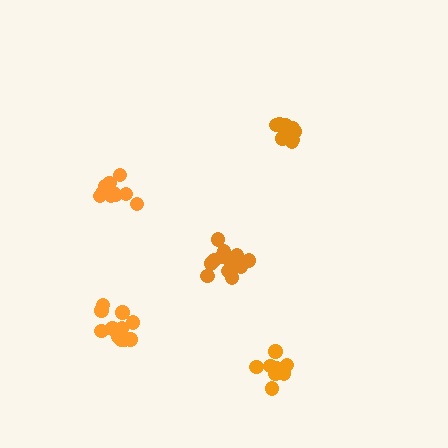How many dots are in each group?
Group 1: 8 dots, Group 2: 12 dots, Group 3: 11 dots, Group 4: 10 dots, Group 5: 11 dots (52 total).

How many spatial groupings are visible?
There are 5 spatial groupings.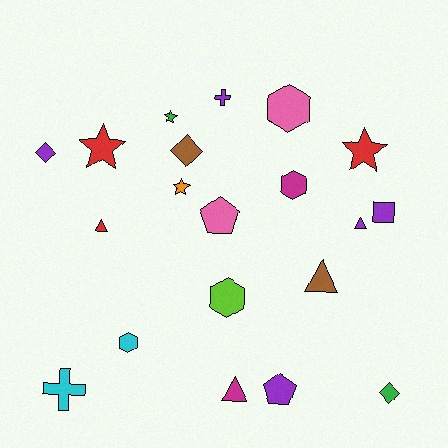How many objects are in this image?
There are 20 objects.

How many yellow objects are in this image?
There are no yellow objects.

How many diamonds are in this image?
There are 3 diamonds.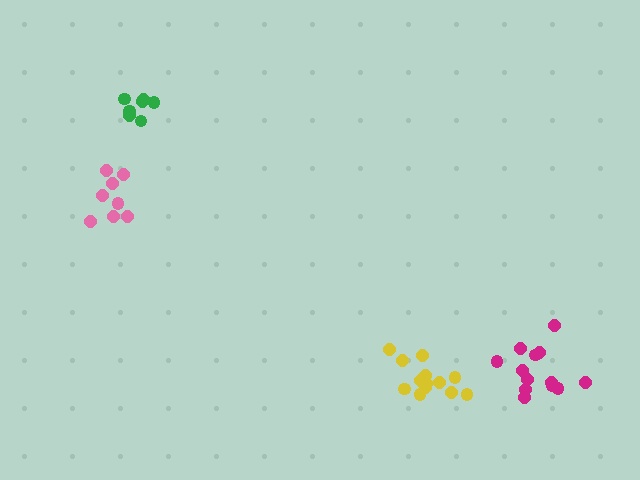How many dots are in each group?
Group 1: 13 dots, Group 2: 8 dots, Group 3: 7 dots, Group 4: 13 dots (41 total).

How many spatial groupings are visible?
There are 4 spatial groupings.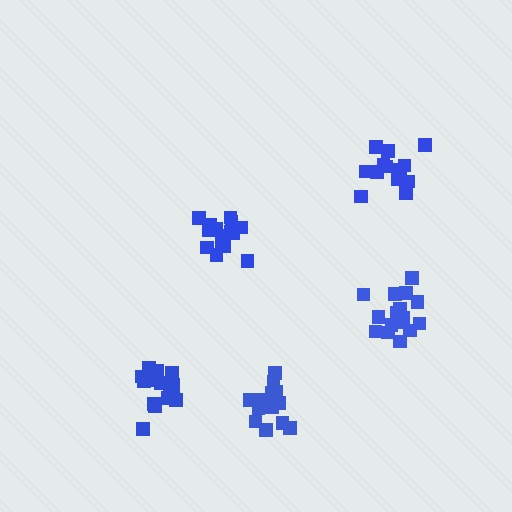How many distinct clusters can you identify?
There are 5 distinct clusters.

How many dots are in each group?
Group 1: 14 dots, Group 2: 16 dots, Group 3: 15 dots, Group 4: 15 dots, Group 5: 15 dots (75 total).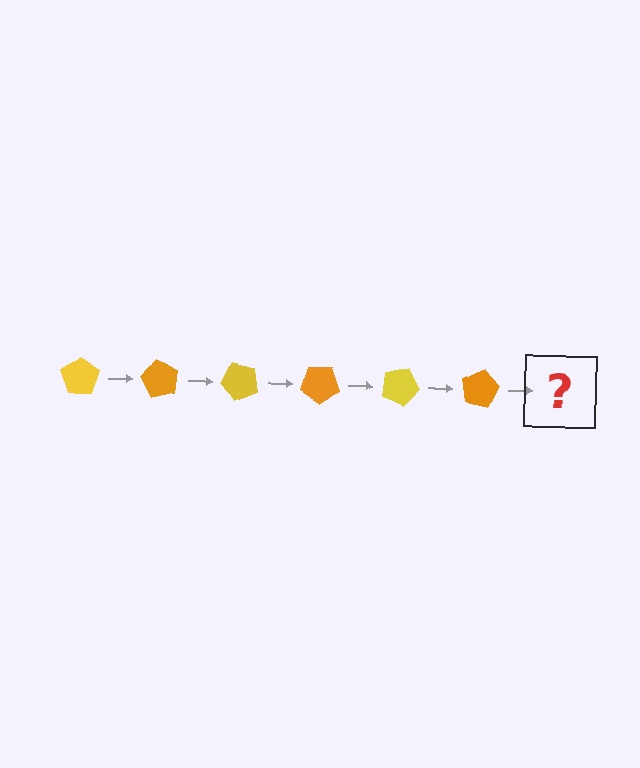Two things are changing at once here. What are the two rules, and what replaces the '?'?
The two rules are that it rotates 60 degrees each step and the color cycles through yellow and orange. The '?' should be a yellow pentagon, rotated 360 degrees from the start.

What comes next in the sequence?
The next element should be a yellow pentagon, rotated 360 degrees from the start.